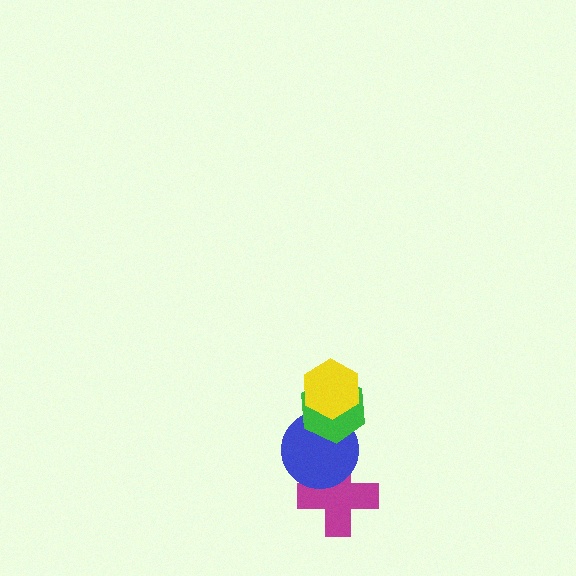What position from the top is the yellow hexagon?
The yellow hexagon is 1st from the top.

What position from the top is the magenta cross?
The magenta cross is 4th from the top.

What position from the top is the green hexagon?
The green hexagon is 2nd from the top.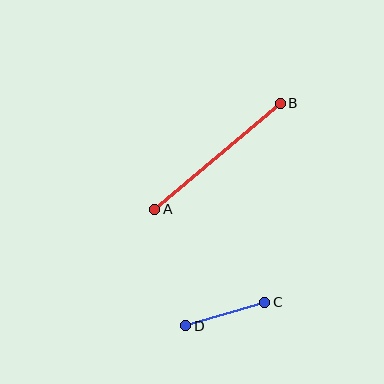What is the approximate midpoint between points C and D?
The midpoint is at approximately (225, 314) pixels.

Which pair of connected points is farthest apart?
Points A and B are farthest apart.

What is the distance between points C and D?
The distance is approximately 82 pixels.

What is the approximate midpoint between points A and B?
The midpoint is at approximately (217, 156) pixels.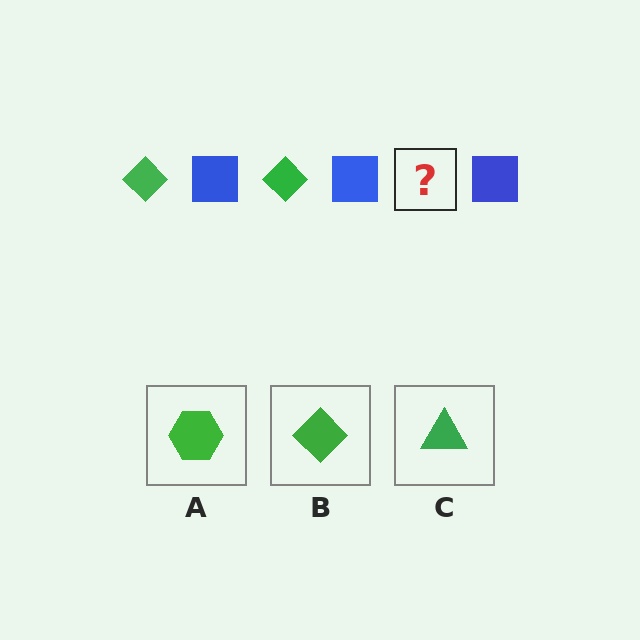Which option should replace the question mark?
Option B.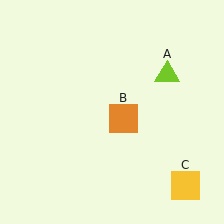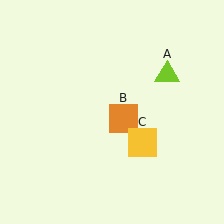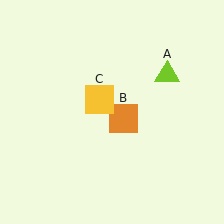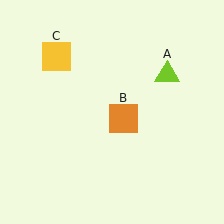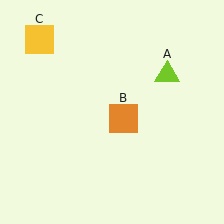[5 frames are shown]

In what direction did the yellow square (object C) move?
The yellow square (object C) moved up and to the left.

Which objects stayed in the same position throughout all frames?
Lime triangle (object A) and orange square (object B) remained stationary.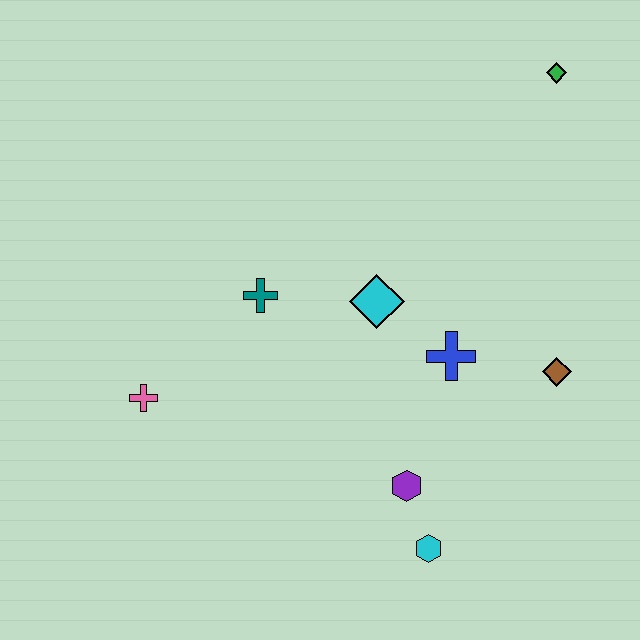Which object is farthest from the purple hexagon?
The green diamond is farthest from the purple hexagon.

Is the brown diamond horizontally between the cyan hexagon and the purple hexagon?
No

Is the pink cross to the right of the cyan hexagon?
No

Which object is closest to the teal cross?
The cyan diamond is closest to the teal cross.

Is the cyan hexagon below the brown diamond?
Yes